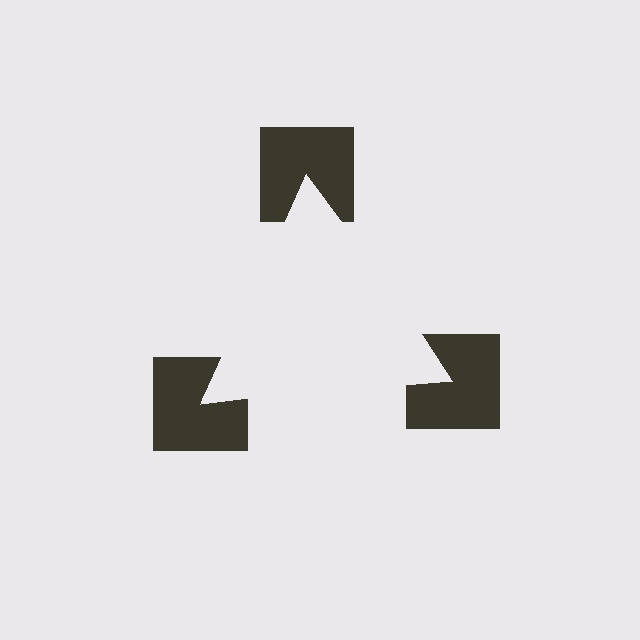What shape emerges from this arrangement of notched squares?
An illusory triangle — its edges are inferred from the aligned wedge cuts in the notched squares, not physically drawn.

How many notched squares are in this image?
There are 3 — one at each vertex of the illusory triangle.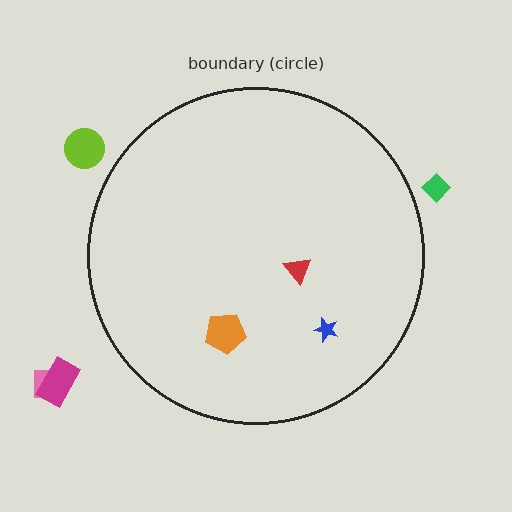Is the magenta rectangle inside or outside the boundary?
Outside.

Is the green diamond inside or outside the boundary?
Outside.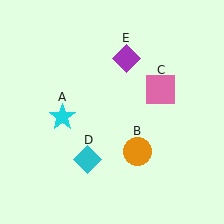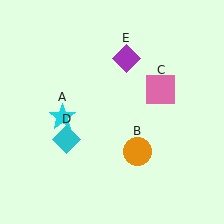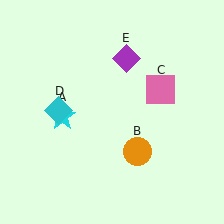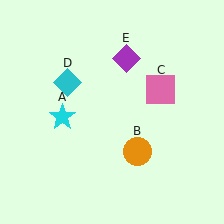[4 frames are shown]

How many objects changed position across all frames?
1 object changed position: cyan diamond (object D).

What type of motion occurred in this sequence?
The cyan diamond (object D) rotated clockwise around the center of the scene.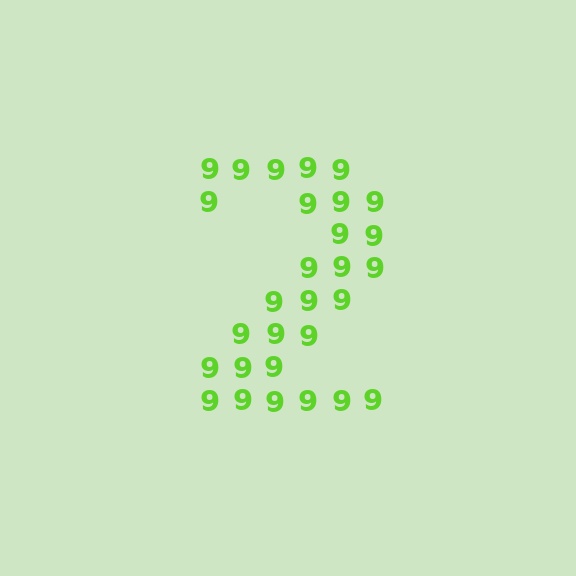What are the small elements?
The small elements are digit 9's.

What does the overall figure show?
The overall figure shows the digit 2.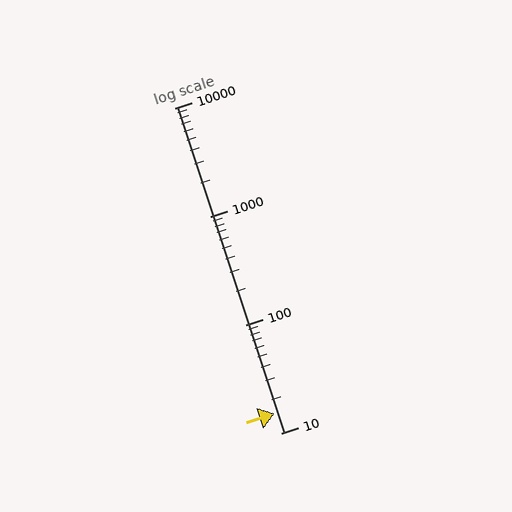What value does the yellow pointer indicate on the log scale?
The pointer indicates approximately 15.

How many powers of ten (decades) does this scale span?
The scale spans 3 decades, from 10 to 10000.